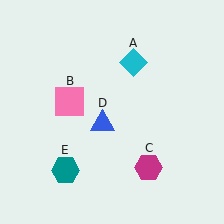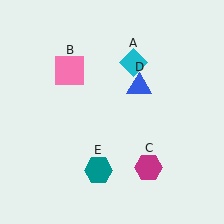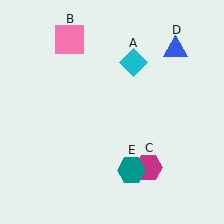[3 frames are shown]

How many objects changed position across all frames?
3 objects changed position: pink square (object B), blue triangle (object D), teal hexagon (object E).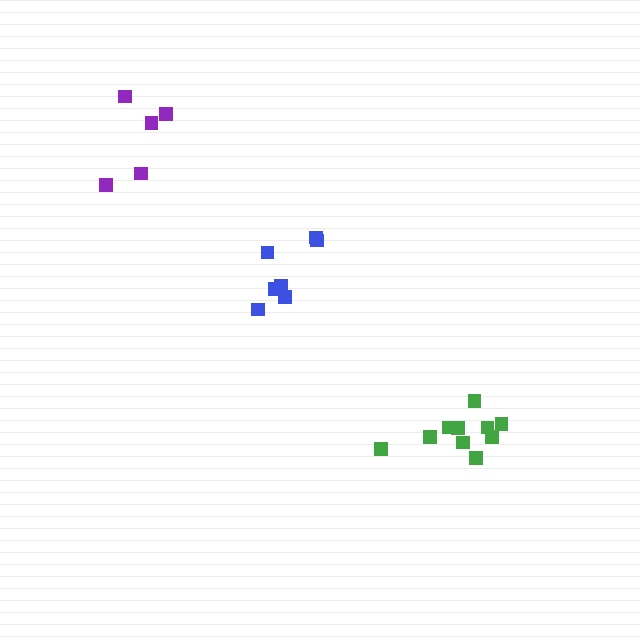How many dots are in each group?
Group 1: 7 dots, Group 2: 5 dots, Group 3: 10 dots (22 total).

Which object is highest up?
The purple cluster is topmost.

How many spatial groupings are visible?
There are 3 spatial groupings.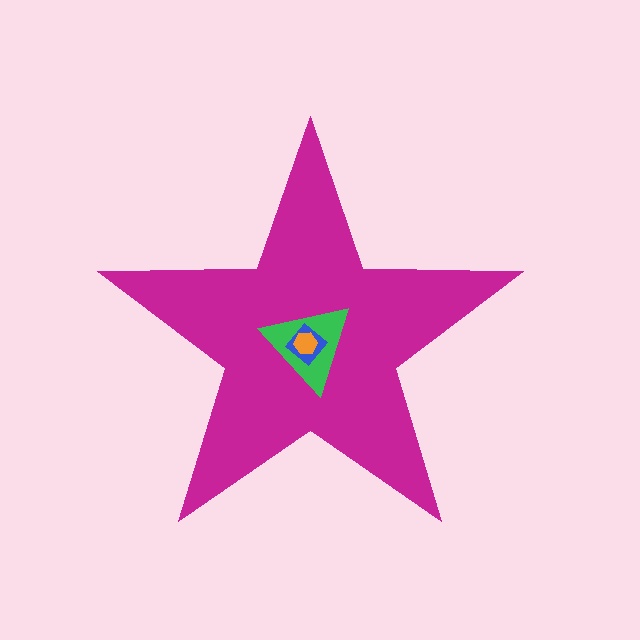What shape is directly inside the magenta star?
The green triangle.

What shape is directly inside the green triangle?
The blue diamond.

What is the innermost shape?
The orange hexagon.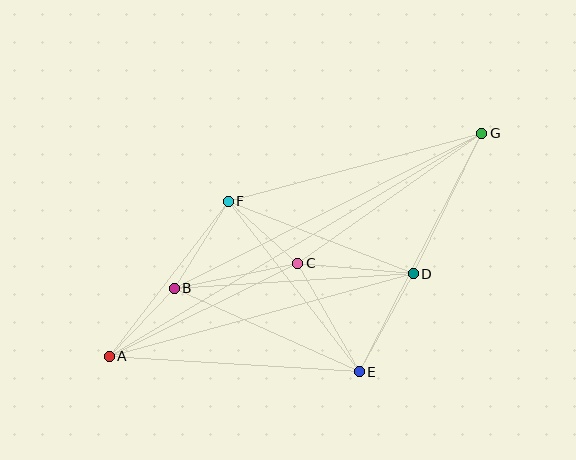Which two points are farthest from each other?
Points A and G are farthest from each other.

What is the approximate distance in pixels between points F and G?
The distance between F and G is approximately 262 pixels.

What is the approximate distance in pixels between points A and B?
The distance between A and B is approximately 94 pixels.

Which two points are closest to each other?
Points C and F are closest to each other.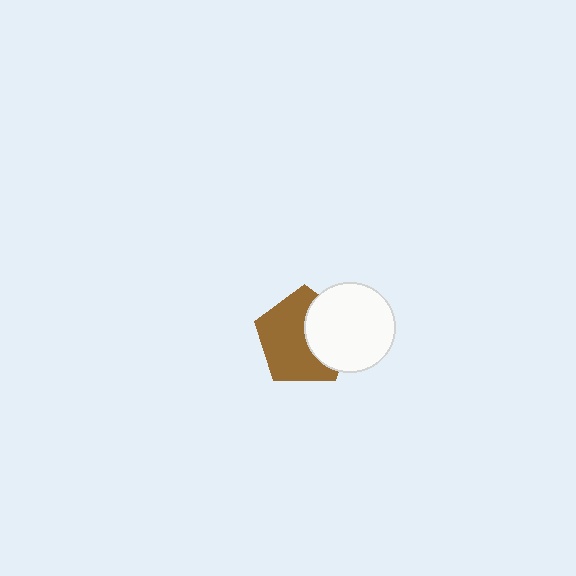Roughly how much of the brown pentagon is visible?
About half of it is visible (roughly 63%).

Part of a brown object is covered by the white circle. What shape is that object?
It is a pentagon.